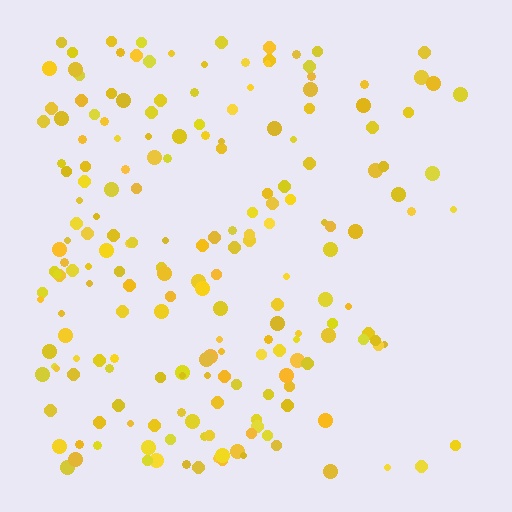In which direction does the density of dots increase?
From right to left, with the left side densest.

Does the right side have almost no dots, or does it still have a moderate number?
Still a moderate number, just noticeably fewer than the left.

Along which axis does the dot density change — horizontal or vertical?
Horizontal.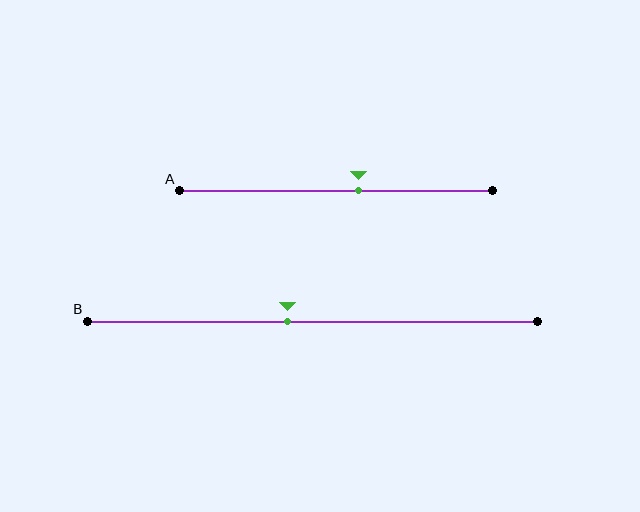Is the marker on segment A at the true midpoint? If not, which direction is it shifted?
No, the marker on segment A is shifted to the right by about 7% of the segment length.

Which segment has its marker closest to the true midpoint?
Segment B has its marker closest to the true midpoint.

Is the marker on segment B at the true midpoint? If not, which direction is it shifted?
No, the marker on segment B is shifted to the left by about 6% of the segment length.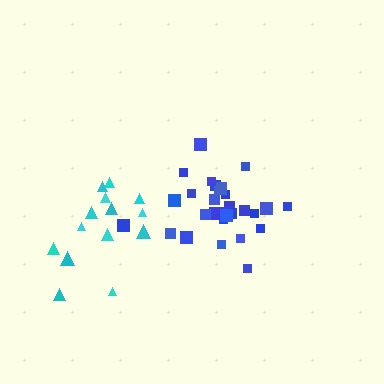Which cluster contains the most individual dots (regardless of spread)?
Blue (28).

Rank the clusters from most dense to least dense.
blue, cyan.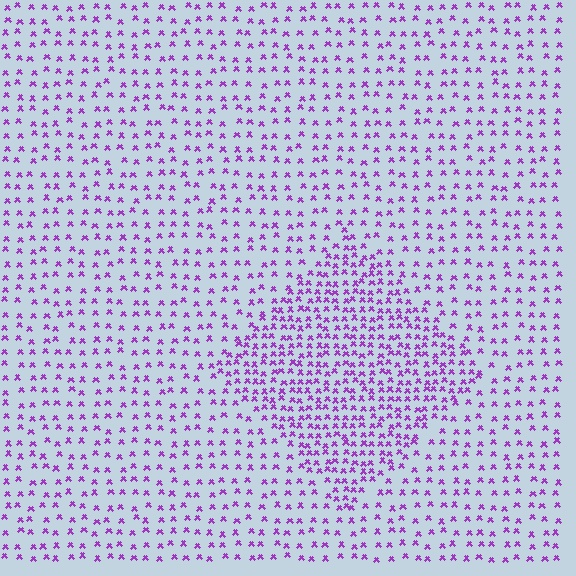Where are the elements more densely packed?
The elements are more densely packed inside the diamond boundary.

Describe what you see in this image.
The image contains small purple elements arranged at two different densities. A diamond-shaped region is visible where the elements are more densely packed than the surrounding area.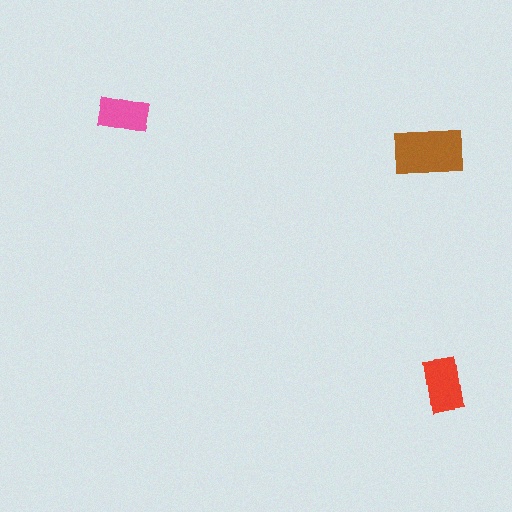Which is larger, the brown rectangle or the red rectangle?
The brown one.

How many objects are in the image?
There are 3 objects in the image.